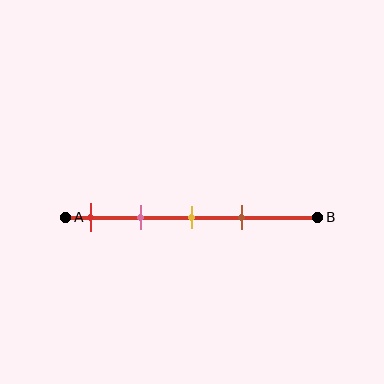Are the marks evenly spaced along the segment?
Yes, the marks are approximately evenly spaced.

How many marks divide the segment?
There are 4 marks dividing the segment.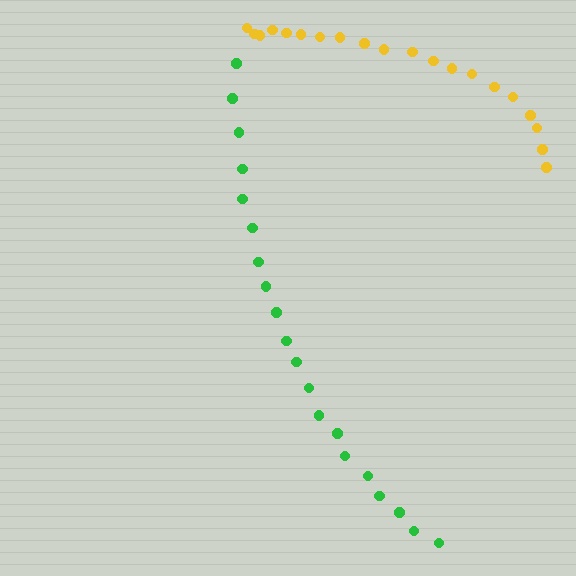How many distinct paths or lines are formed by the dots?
There are 2 distinct paths.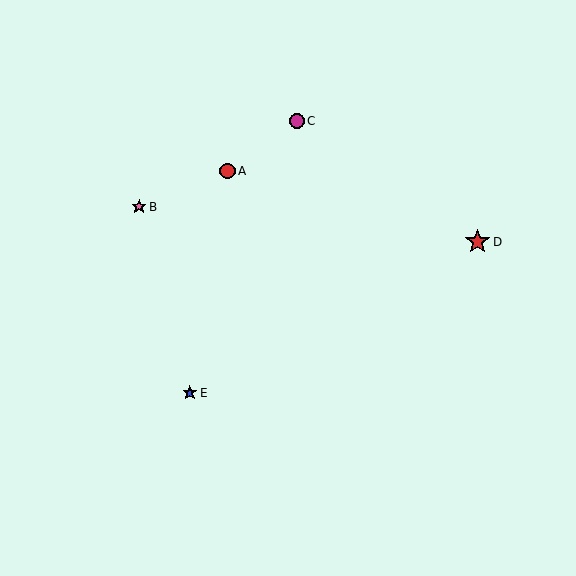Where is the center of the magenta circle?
The center of the magenta circle is at (297, 121).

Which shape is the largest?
The red star (labeled D) is the largest.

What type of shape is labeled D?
Shape D is a red star.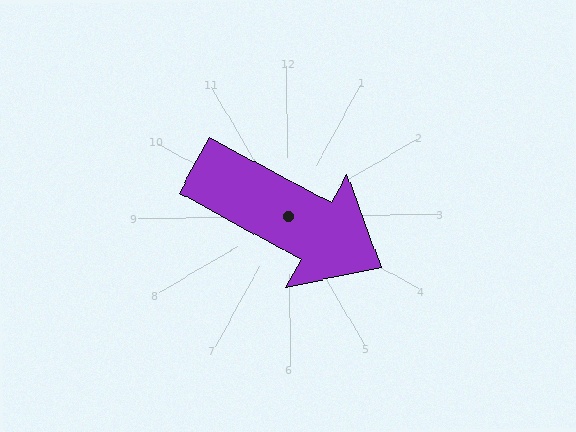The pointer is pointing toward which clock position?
Roughly 4 o'clock.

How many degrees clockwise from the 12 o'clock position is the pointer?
Approximately 119 degrees.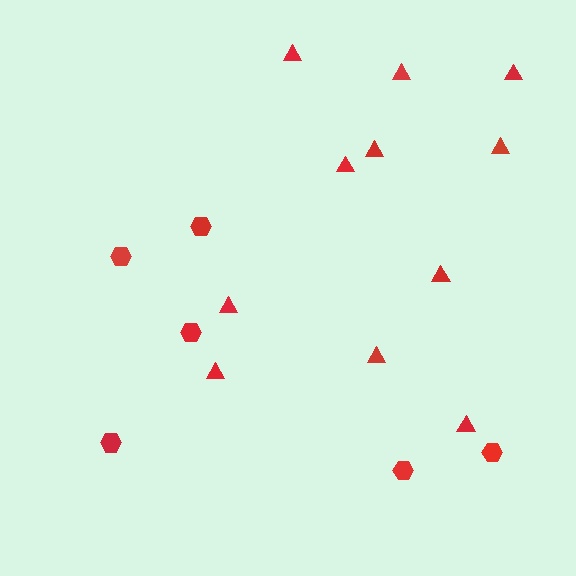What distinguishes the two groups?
There are 2 groups: one group of triangles (11) and one group of hexagons (6).